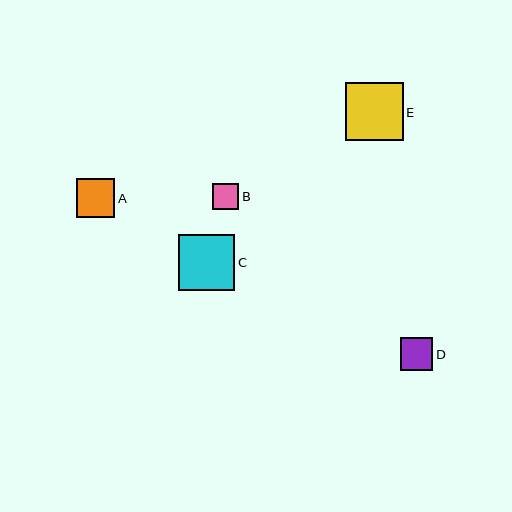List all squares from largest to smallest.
From largest to smallest: E, C, A, D, B.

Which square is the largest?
Square E is the largest with a size of approximately 58 pixels.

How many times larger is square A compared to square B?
Square A is approximately 1.5 times the size of square B.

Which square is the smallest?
Square B is the smallest with a size of approximately 26 pixels.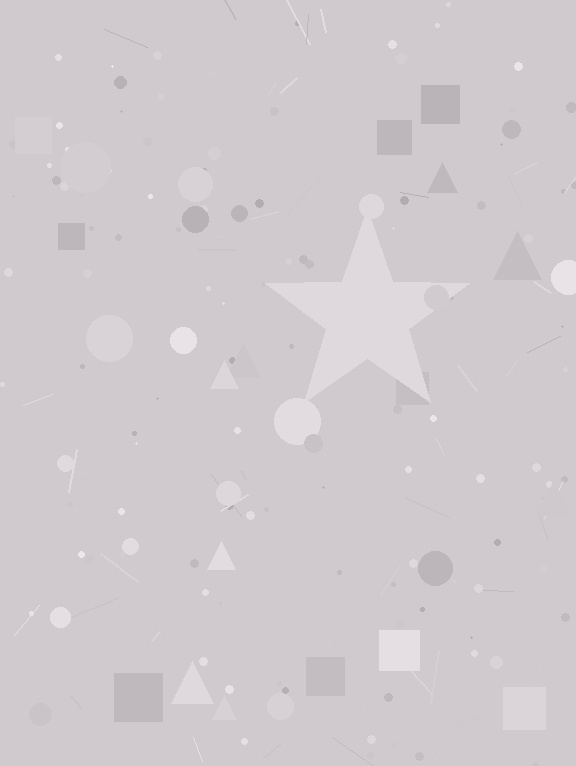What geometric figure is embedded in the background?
A star is embedded in the background.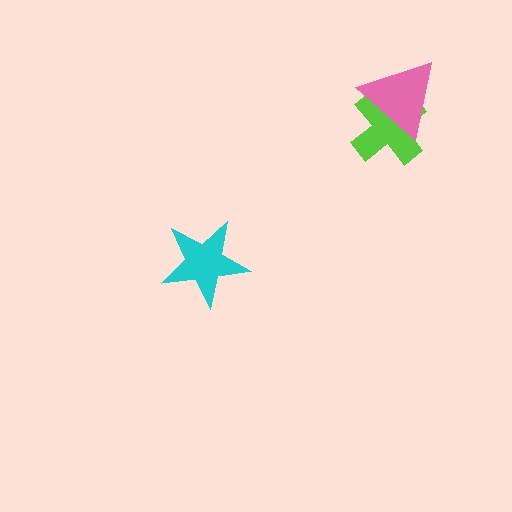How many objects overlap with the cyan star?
0 objects overlap with the cyan star.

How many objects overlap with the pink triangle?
1 object overlaps with the pink triangle.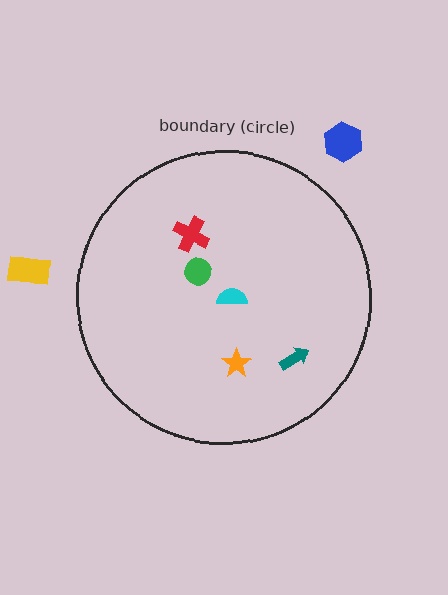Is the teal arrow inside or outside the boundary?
Inside.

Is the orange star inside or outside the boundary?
Inside.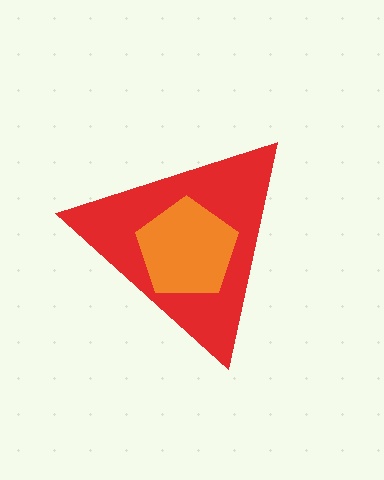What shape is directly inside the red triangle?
The orange pentagon.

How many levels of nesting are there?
2.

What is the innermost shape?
The orange pentagon.